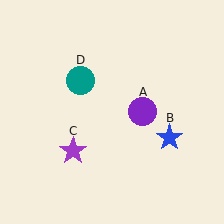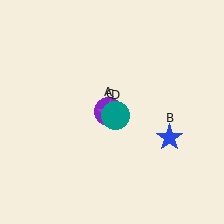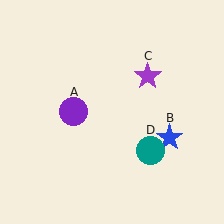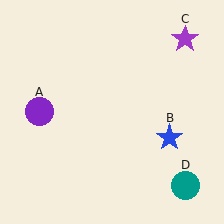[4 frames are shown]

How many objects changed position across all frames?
3 objects changed position: purple circle (object A), purple star (object C), teal circle (object D).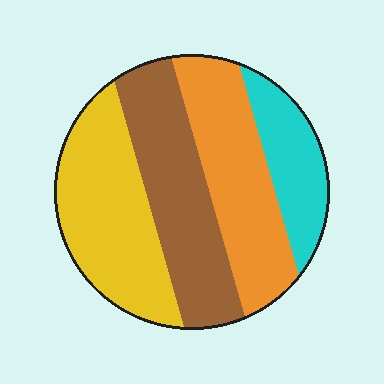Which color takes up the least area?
Cyan, at roughly 15%.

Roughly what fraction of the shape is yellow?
Yellow takes up about one third (1/3) of the shape.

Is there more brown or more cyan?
Brown.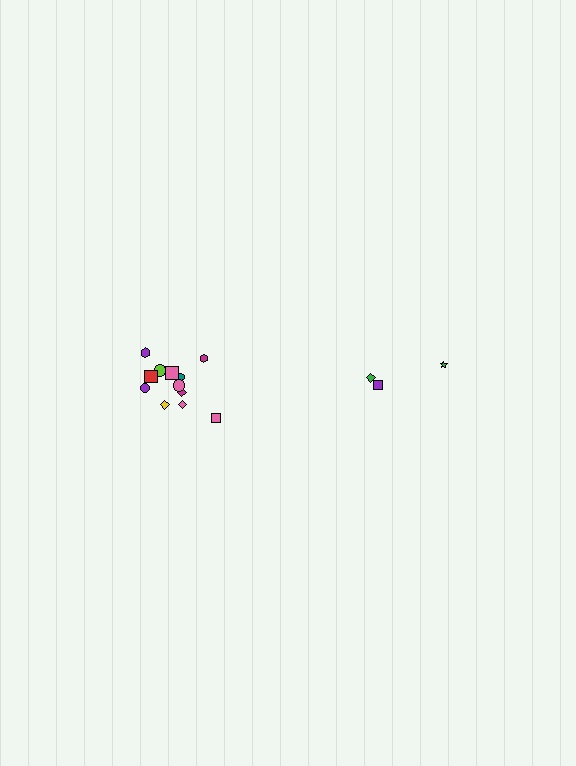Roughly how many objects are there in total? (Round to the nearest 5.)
Roughly 15 objects in total.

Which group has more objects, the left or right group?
The left group.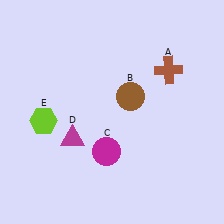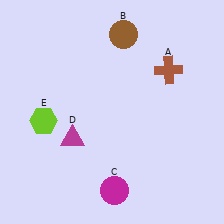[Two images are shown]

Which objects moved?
The objects that moved are: the brown circle (B), the magenta circle (C).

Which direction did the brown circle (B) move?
The brown circle (B) moved up.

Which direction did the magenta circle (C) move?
The magenta circle (C) moved down.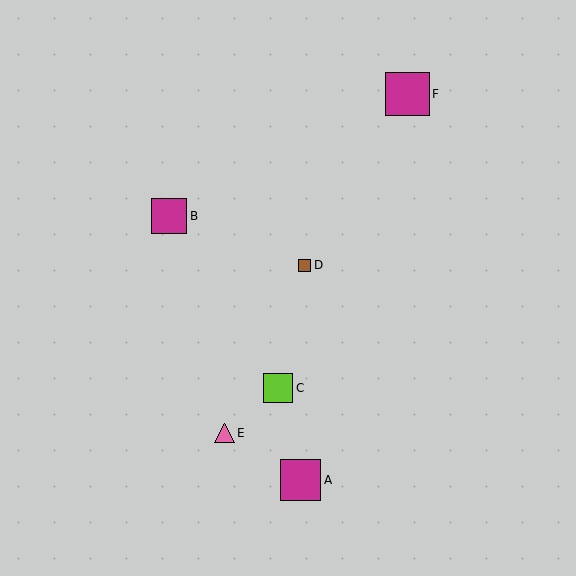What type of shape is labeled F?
Shape F is a magenta square.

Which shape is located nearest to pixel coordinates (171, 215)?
The magenta square (labeled B) at (169, 216) is nearest to that location.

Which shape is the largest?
The magenta square (labeled F) is the largest.